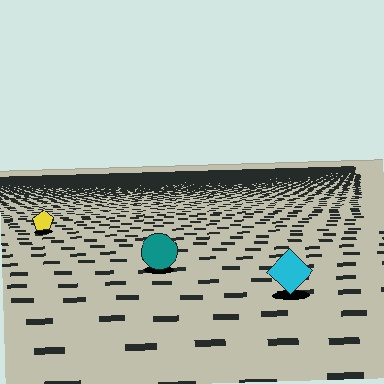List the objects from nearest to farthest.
From nearest to farthest: the cyan diamond, the teal circle, the yellow pentagon.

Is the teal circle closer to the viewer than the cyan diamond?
No. The cyan diamond is closer — you can tell from the texture gradient: the ground texture is coarser near it.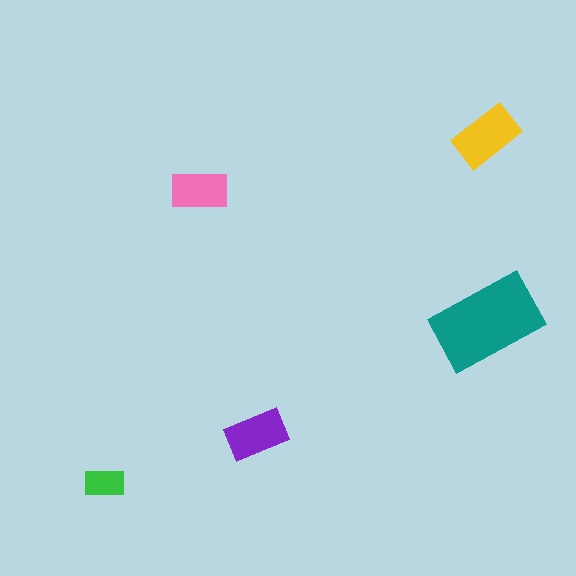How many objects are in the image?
There are 5 objects in the image.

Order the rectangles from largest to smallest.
the teal one, the yellow one, the purple one, the pink one, the green one.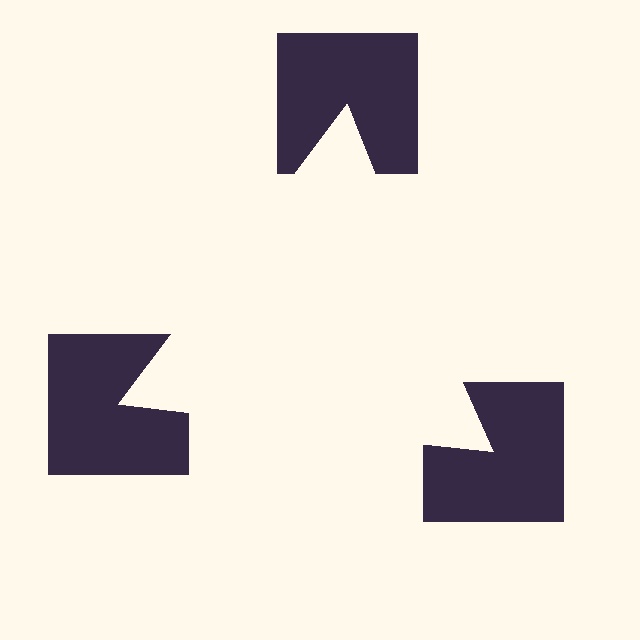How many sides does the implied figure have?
3 sides.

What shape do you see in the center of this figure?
An illusory triangle — its edges are inferred from the aligned wedge cuts in the notched squares, not physically drawn.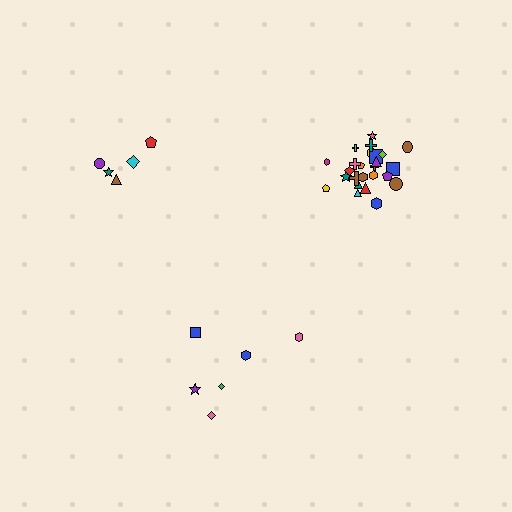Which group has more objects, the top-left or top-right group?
The top-right group.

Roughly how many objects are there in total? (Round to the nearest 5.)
Roughly 35 objects in total.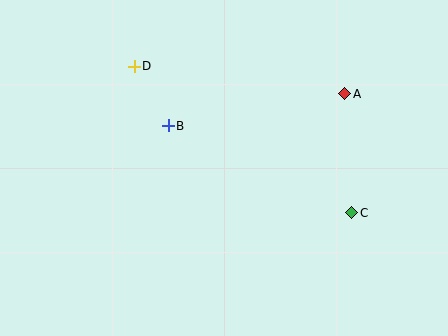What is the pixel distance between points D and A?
The distance between D and A is 212 pixels.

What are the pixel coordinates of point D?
Point D is at (134, 66).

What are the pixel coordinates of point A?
Point A is at (345, 94).